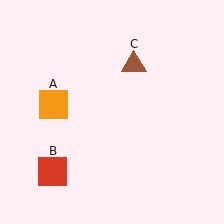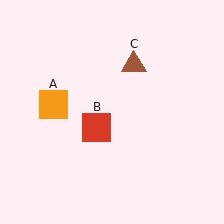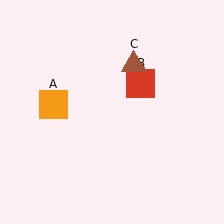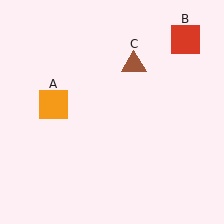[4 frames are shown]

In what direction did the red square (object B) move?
The red square (object B) moved up and to the right.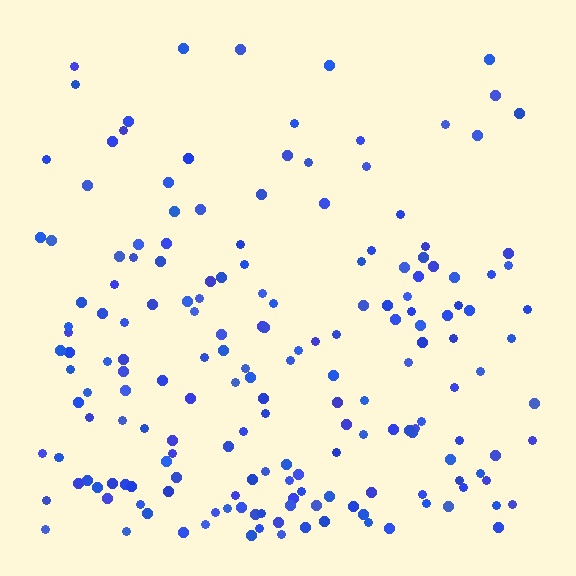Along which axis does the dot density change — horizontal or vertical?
Vertical.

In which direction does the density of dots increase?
From top to bottom, with the bottom side densest.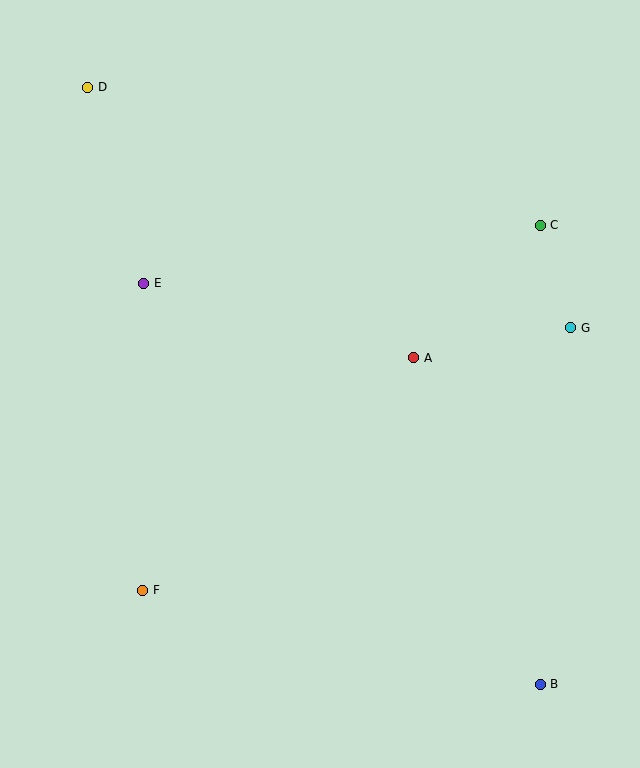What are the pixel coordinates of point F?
Point F is at (143, 590).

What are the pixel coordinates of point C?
Point C is at (540, 225).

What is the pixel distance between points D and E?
The distance between D and E is 204 pixels.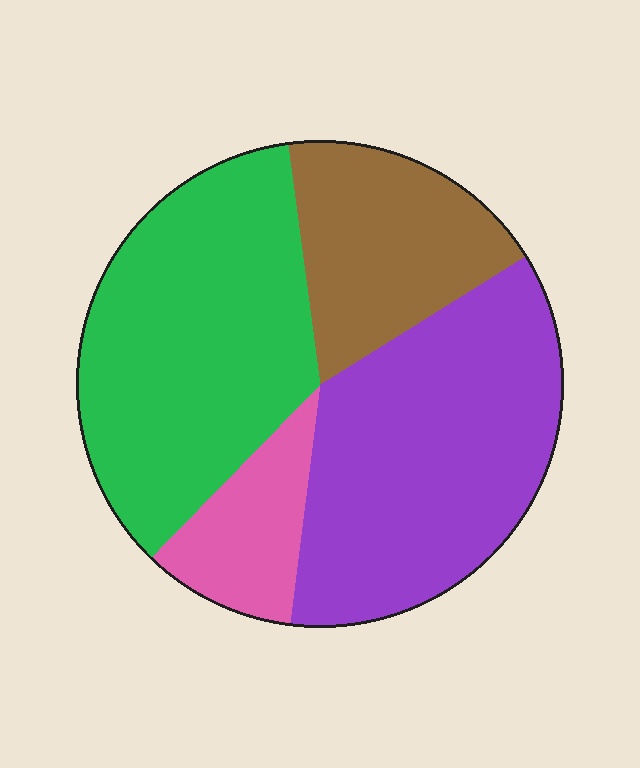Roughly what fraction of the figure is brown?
Brown covers 18% of the figure.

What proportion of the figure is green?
Green covers around 35% of the figure.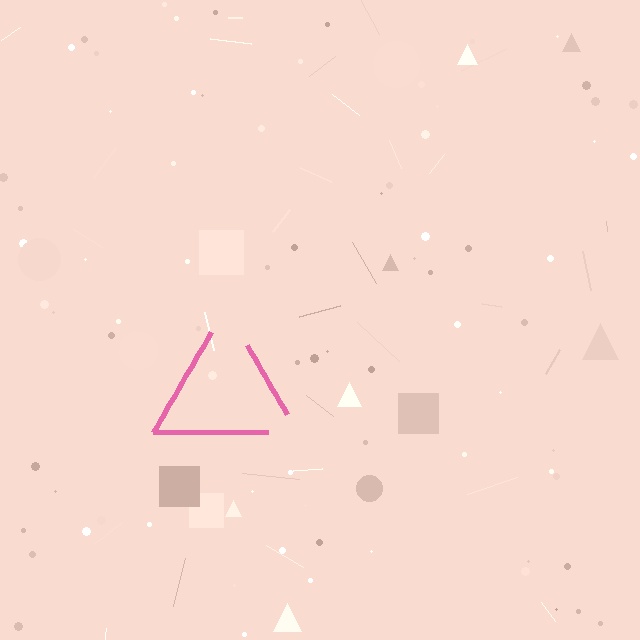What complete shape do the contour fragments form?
The contour fragments form a triangle.